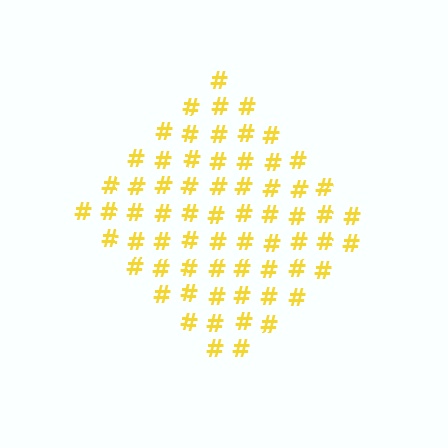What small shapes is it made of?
It is made of small hash symbols.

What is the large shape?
The large shape is a diamond.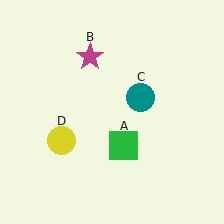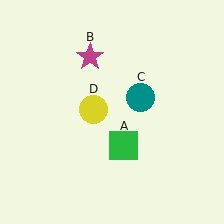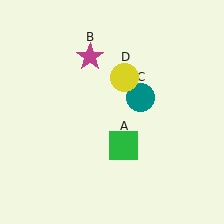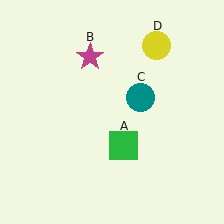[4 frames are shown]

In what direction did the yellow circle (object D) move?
The yellow circle (object D) moved up and to the right.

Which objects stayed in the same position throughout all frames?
Green square (object A) and magenta star (object B) and teal circle (object C) remained stationary.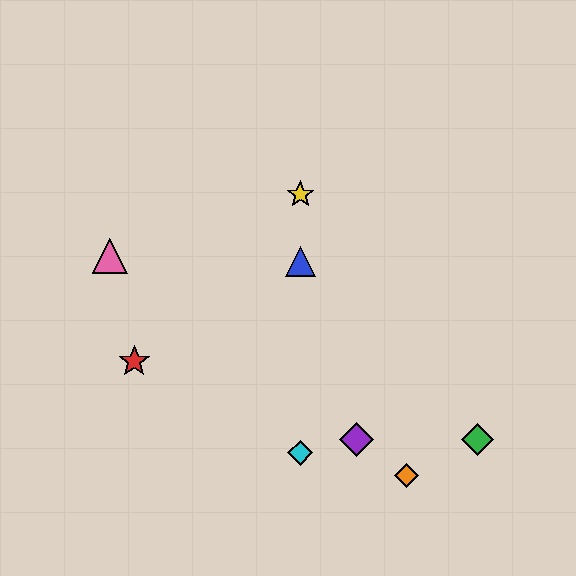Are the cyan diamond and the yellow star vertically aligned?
Yes, both are at x≈300.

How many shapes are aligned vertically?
3 shapes (the blue triangle, the yellow star, the cyan diamond) are aligned vertically.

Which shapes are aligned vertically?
The blue triangle, the yellow star, the cyan diamond are aligned vertically.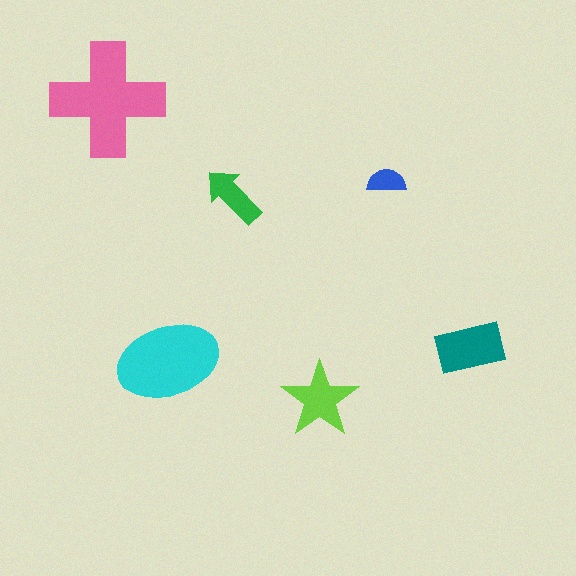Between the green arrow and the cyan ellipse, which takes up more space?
The cyan ellipse.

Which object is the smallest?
The blue semicircle.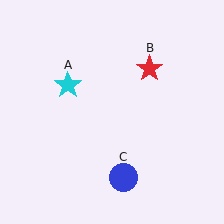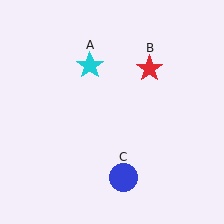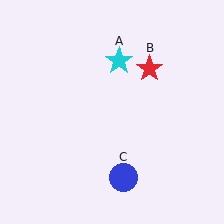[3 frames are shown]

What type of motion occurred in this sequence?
The cyan star (object A) rotated clockwise around the center of the scene.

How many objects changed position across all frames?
1 object changed position: cyan star (object A).